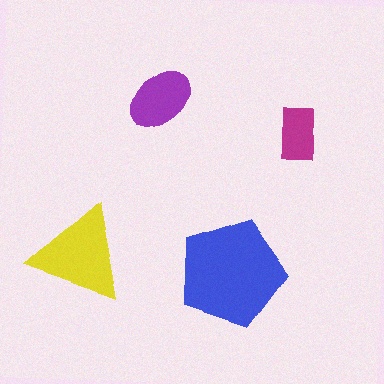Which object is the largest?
The blue pentagon.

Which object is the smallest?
The magenta rectangle.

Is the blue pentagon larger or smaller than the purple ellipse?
Larger.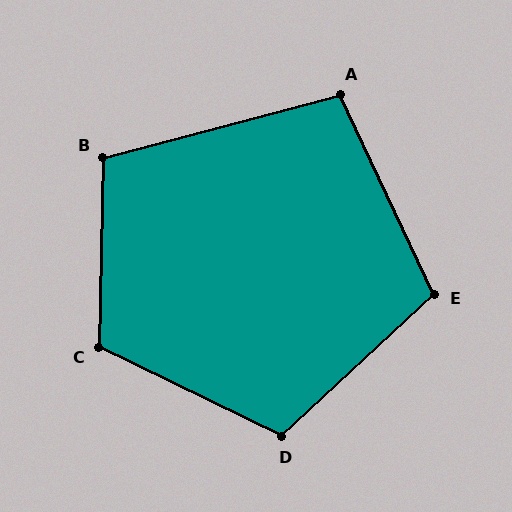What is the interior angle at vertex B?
Approximately 106 degrees (obtuse).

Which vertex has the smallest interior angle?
A, at approximately 100 degrees.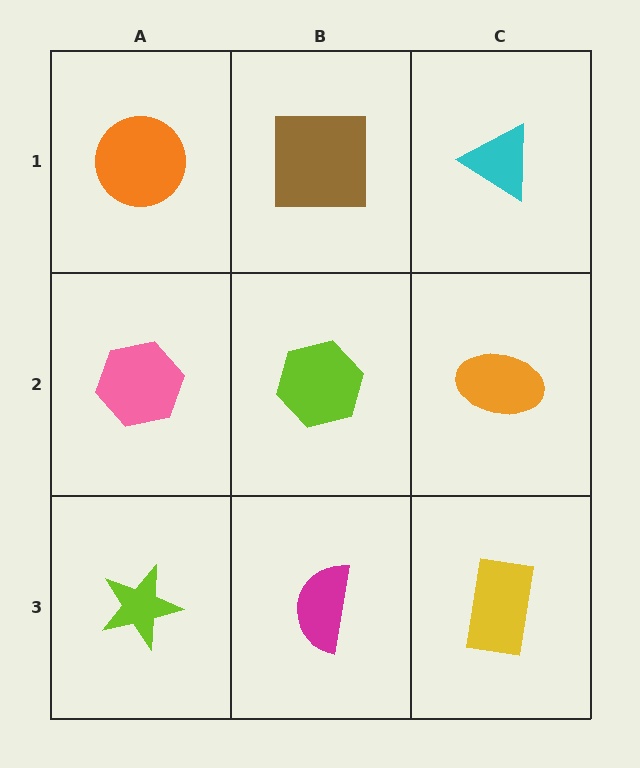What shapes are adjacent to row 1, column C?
An orange ellipse (row 2, column C), a brown square (row 1, column B).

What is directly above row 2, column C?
A cyan triangle.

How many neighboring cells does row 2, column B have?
4.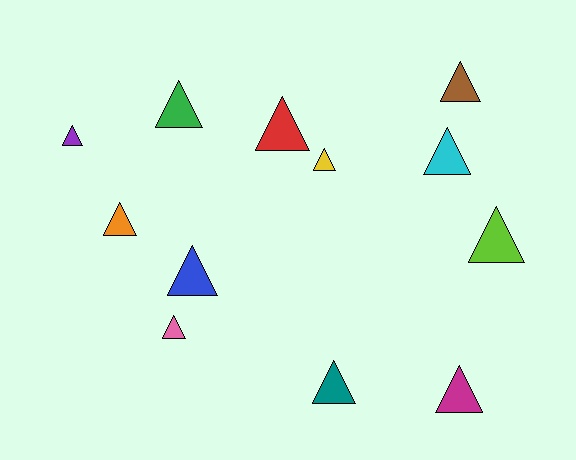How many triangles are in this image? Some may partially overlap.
There are 12 triangles.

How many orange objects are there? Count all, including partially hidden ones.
There is 1 orange object.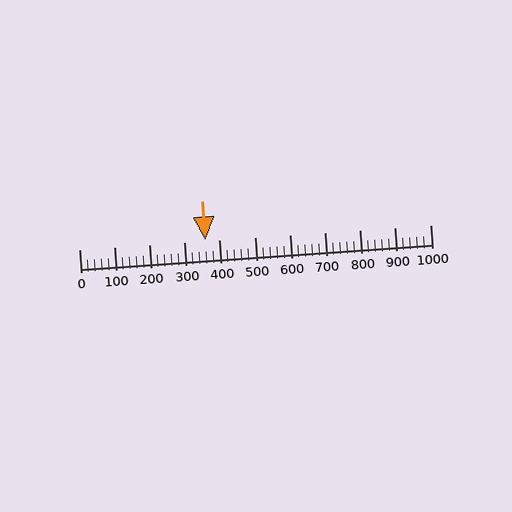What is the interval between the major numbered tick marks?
The major tick marks are spaced 100 units apart.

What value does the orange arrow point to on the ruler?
The orange arrow points to approximately 360.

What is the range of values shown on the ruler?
The ruler shows values from 0 to 1000.